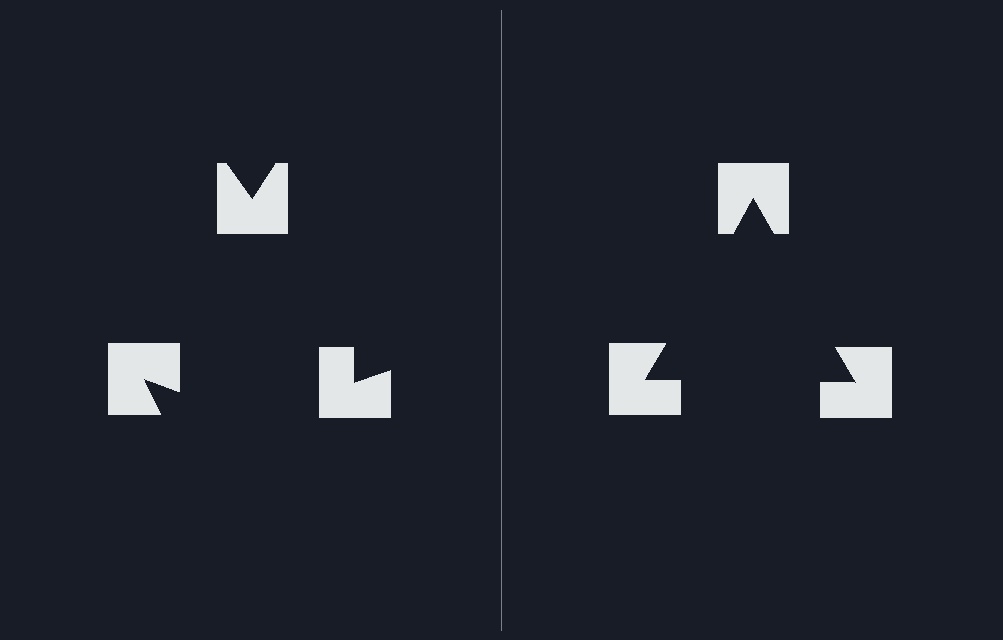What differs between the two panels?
The notched squares are positioned identically on both sides; only the wedge orientations differ. On the right they align to a triangle; on the left they are misaligned.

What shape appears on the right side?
An illusory triangle.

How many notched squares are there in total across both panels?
6 — 3 on each side.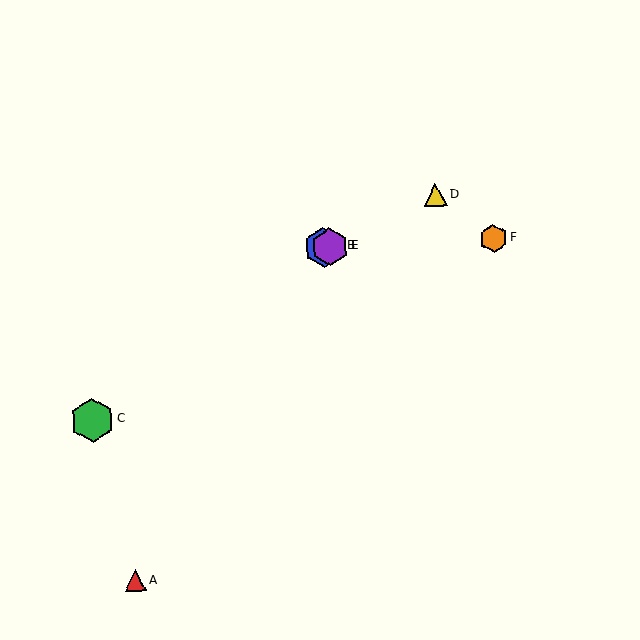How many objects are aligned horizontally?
3 objects (B, E, F) are aligned horizontally.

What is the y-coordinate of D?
Object D is at y≈195.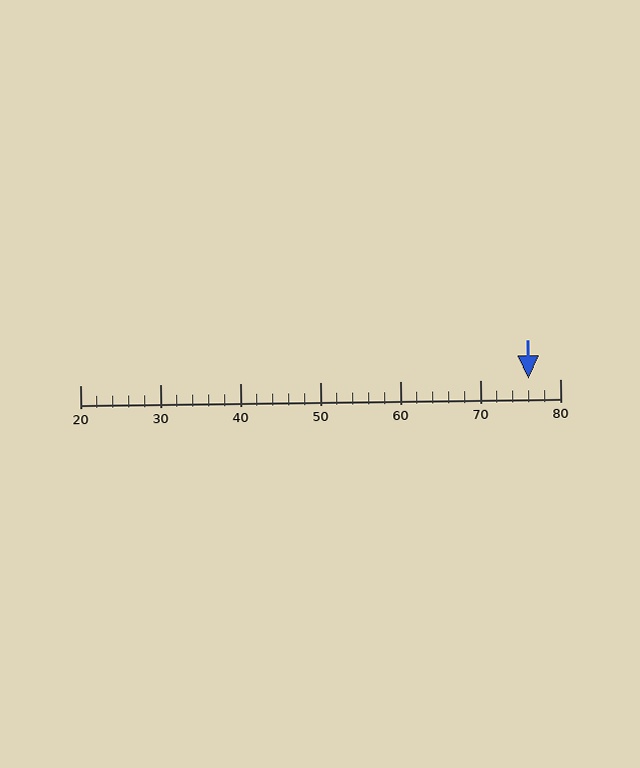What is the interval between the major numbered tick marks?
The major tick marks are spaced 10 units apart.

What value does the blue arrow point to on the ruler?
The blue arrow points to approximately 76.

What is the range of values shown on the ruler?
The ruler shows values from 20 to 80.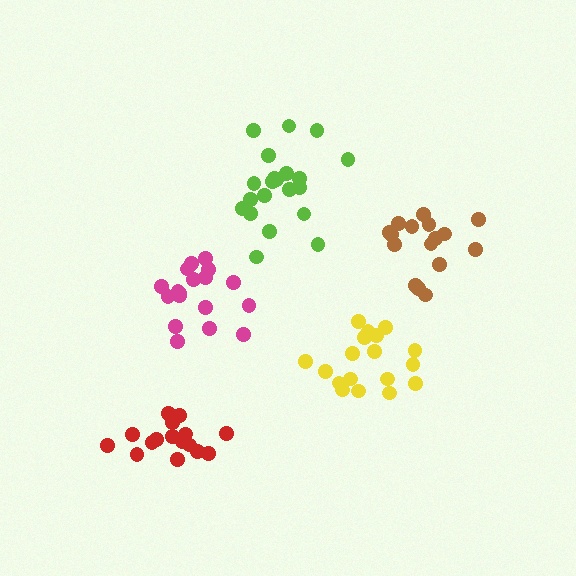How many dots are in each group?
Group 1: 16 dots, Group 2: 16 dots, Group 3: 18 dots, Group 4: 21 dots, Group 5: 18 dots (89 total).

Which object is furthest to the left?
The red cluster is leftmost.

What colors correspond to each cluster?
The clusters are colored: brown, red, magenta, lime, yellow.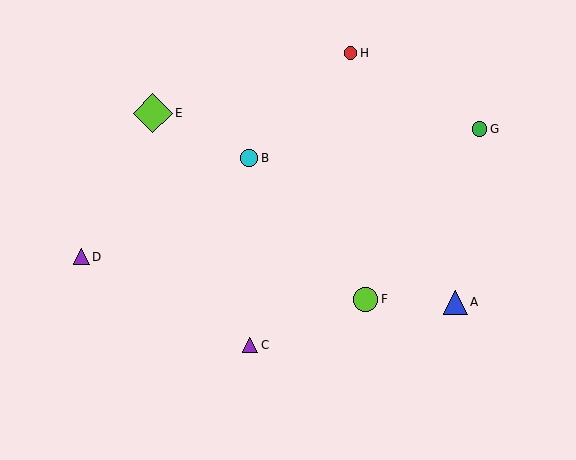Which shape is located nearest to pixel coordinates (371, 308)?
The lime circle (labeled F) at (366, 299) is nearest to that location.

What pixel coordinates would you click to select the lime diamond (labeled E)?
Click at (153, 113) to select the lime diamond E.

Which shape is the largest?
The lime diamond (labeled E) is the largest.